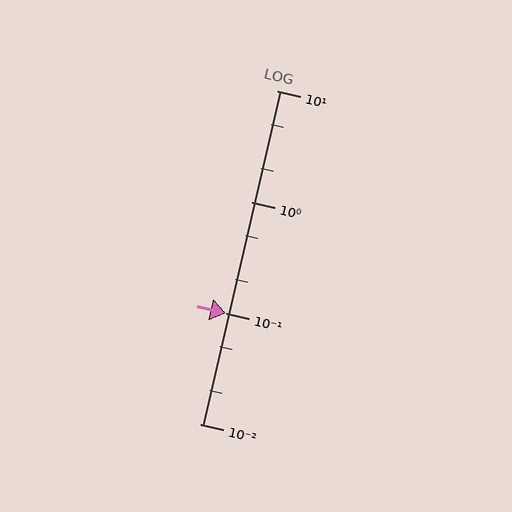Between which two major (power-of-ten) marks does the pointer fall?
The pointer is between 0.01 and 0.1.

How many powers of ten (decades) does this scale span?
The scale spans 3 decades, from 0.01 to 10.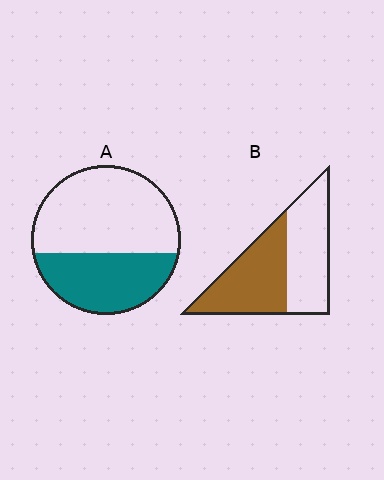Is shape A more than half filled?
No.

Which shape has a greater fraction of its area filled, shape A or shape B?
Shape B.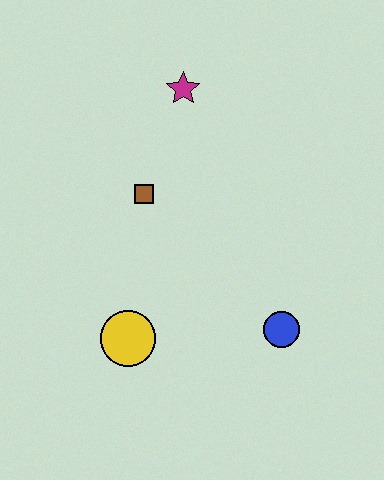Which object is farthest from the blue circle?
The magenta star is farthest from the blue circle.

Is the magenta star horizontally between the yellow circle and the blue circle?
Yes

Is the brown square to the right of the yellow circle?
Yes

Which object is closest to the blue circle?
The yellow circle is closest to the blue circle.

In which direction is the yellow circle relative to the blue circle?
The yellow circle is to the left of the blue circle.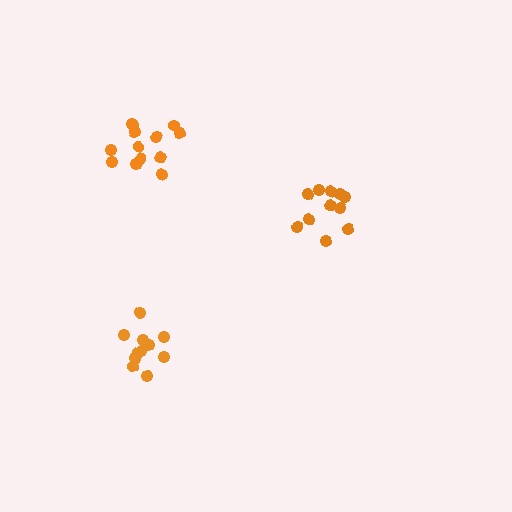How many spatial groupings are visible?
There are 3 spatial groupings.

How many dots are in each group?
Group 1: 11 dots, Group 2: 11 dots, Group 3: 13 dots (35 total).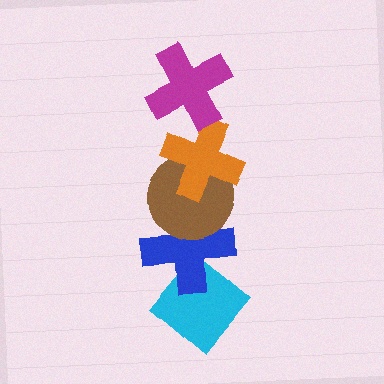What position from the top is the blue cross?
The blue cross is 4th from the top.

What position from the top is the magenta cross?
The magenta cross is 1st from the top.